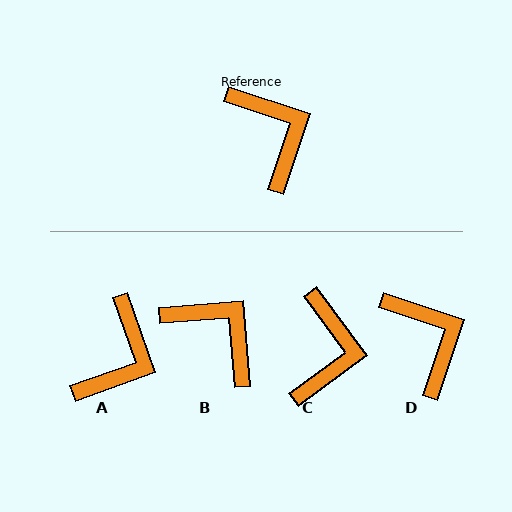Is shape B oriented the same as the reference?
No, it is off by about 23 degrees.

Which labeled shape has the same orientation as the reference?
D.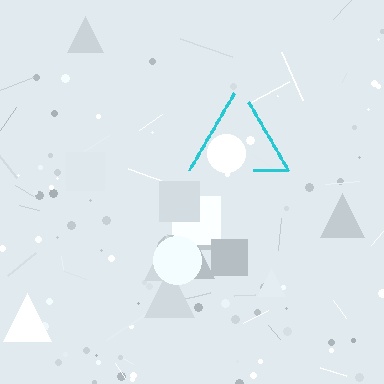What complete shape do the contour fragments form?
The contour fragments form a triangle.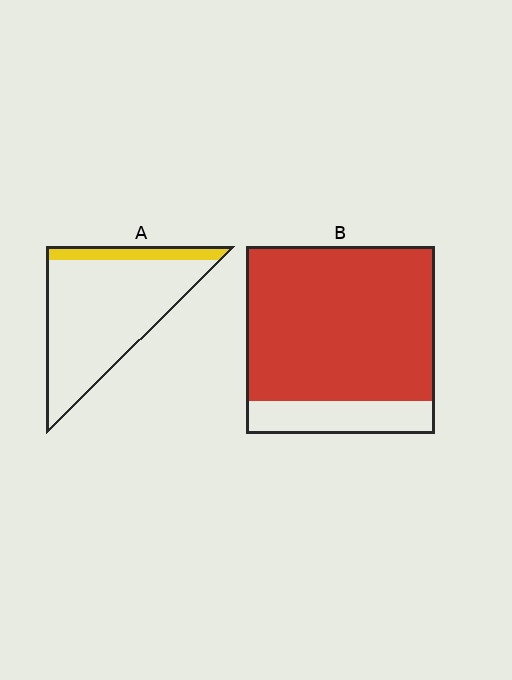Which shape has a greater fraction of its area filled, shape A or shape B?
Shape B.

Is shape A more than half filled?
No.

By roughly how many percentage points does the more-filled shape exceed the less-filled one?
By roughly 70 percentage points (B over A).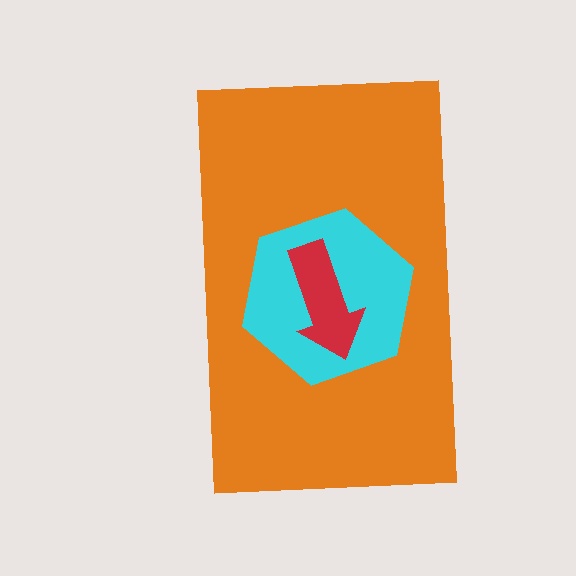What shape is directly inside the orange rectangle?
The cyan hexagon.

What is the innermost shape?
The red arrow.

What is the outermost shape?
The orange rectangle.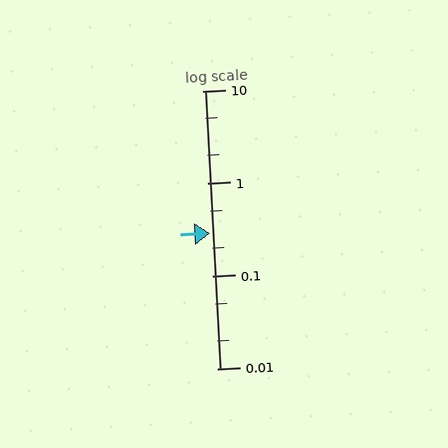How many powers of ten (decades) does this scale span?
The scale spans 3 decades, from 0.01 to 10.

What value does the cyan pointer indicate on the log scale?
The pointer indicates approximately 0.29.